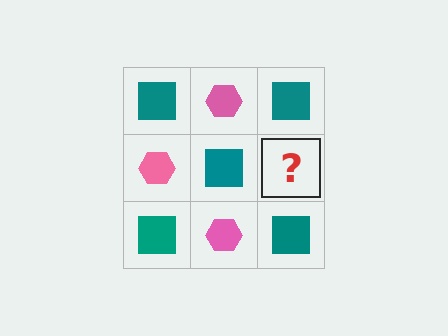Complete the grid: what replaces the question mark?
The question mark should be replaced with a pink hexagon.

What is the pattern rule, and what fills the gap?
The rule is that it alternates teal square and pink hexagon in a checkerboard pattern. The gap should be filled with a pink hexagon.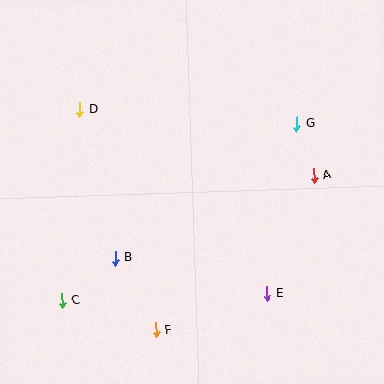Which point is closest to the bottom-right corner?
Point E is closest to the bottom-right corner.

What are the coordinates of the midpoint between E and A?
The midpoint between E and A is at (291, 234).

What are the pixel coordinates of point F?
Point F is at (156, 330).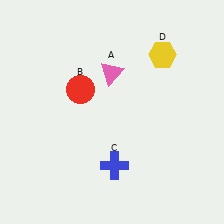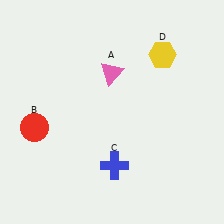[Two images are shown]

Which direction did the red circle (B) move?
The red circle (B) moved left.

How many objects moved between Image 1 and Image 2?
1 object moved between the two images.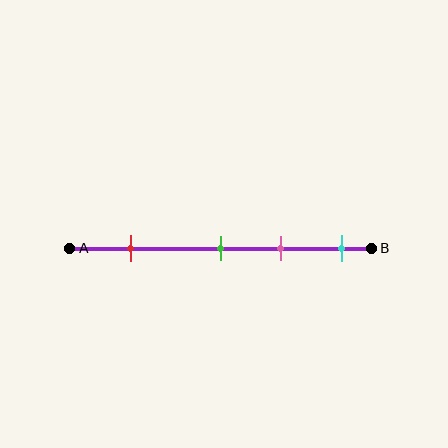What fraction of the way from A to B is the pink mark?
The pink mark is approximately 70% (0.7) of the way from A to B.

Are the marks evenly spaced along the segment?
No, the marks are not evenly spaced.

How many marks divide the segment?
There are 4 marks dividing the segment.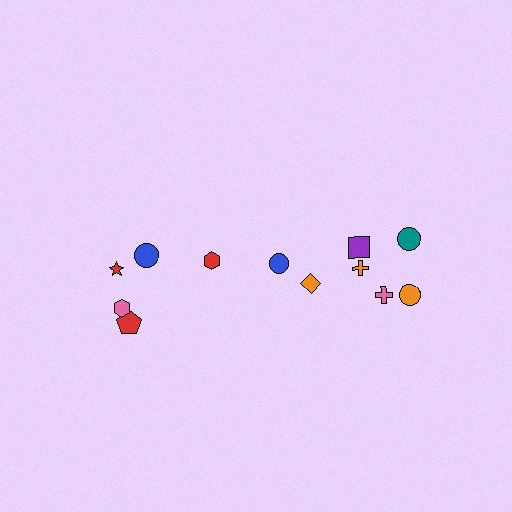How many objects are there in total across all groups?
There are 12 objects.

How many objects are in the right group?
There are 7 objects.